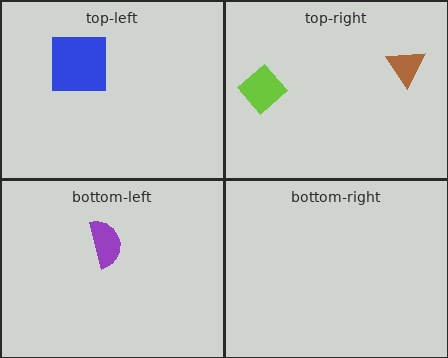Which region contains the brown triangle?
The top-right region.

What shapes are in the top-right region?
The lime diamond, the brown triangle.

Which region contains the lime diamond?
The top-right region.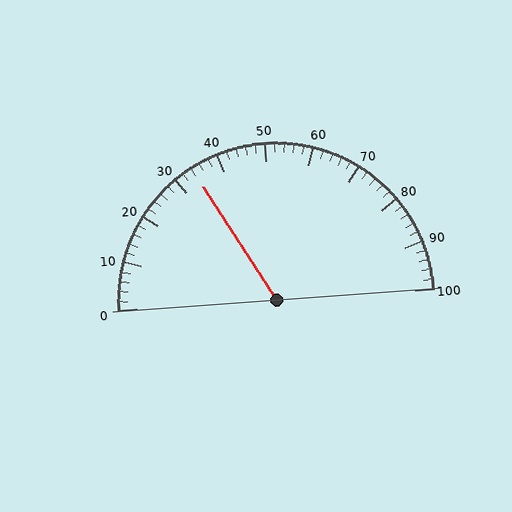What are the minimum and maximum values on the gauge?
The gauge ranges from 0 to 100.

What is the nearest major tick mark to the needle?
The nearest major tick mark is 30.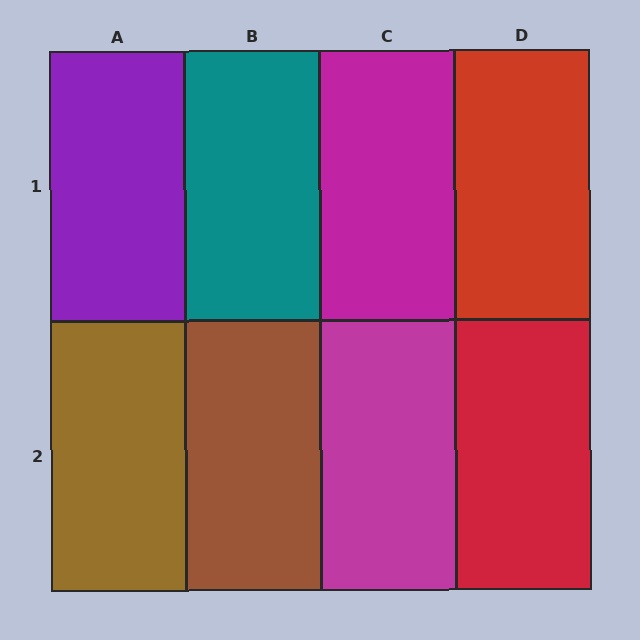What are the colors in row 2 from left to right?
Brown, brown, magenta, red.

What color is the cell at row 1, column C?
Magenta.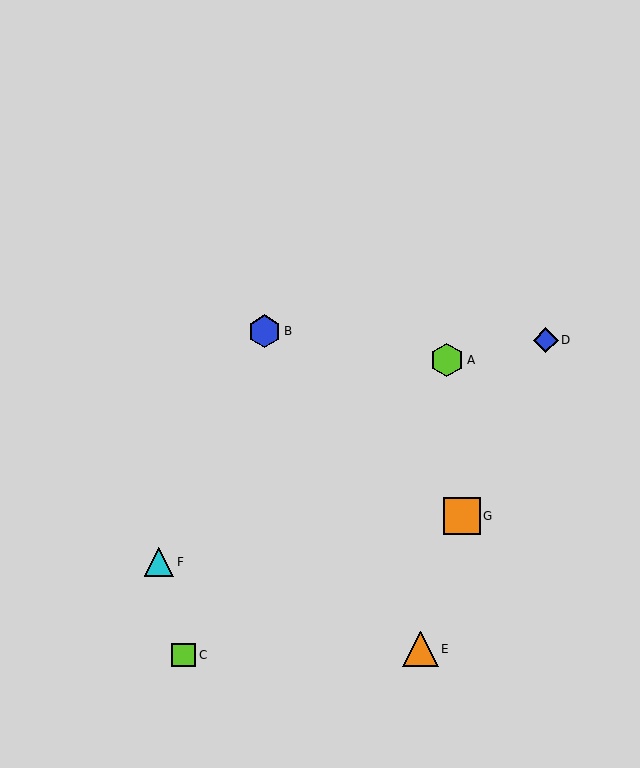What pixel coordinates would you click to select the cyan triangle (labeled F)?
Click at (159, 562) to select the cyan triangle F.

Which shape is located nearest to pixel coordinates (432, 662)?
The orange triangle (labeled E) at (420, 649) is nearest to that location.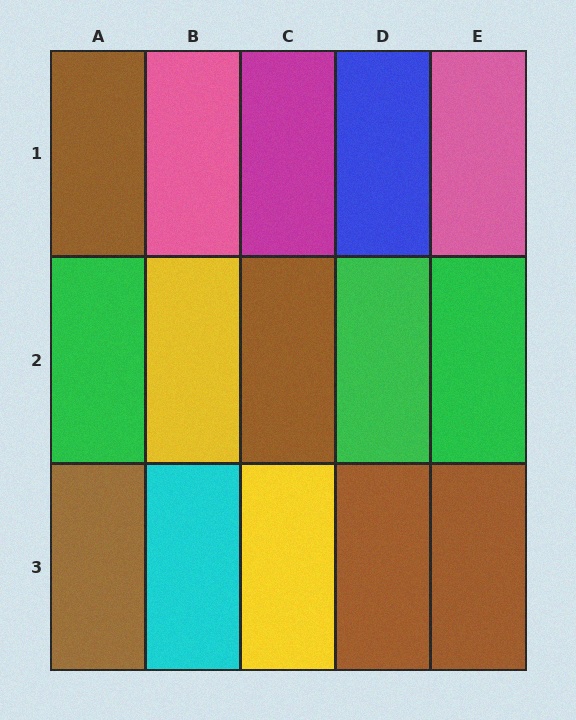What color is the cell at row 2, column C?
Brown.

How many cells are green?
3 cells are green.